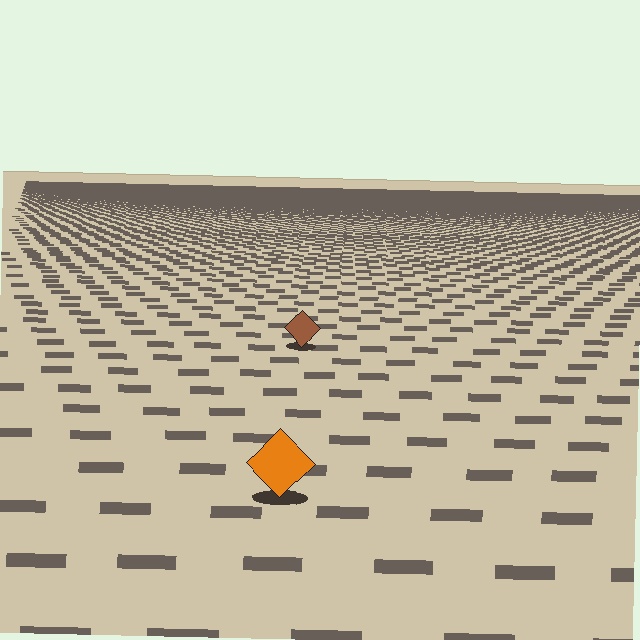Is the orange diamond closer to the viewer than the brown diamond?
Yes. The orange diamond is closer — you can tell from the texture gradient: the ground texture is coarser near it.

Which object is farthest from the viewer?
The brown diamond is farthest from the viewer. It appears smaller and the ground texture around it is denser.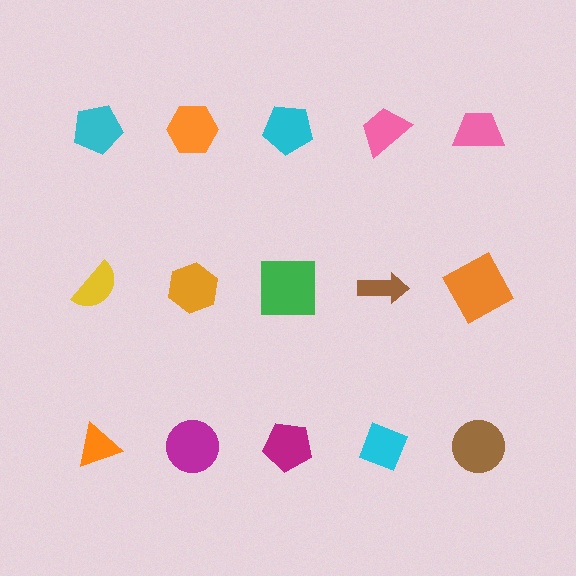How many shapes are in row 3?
5 shapes.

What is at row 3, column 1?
An orange triangle.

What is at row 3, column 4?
A cyan diamond.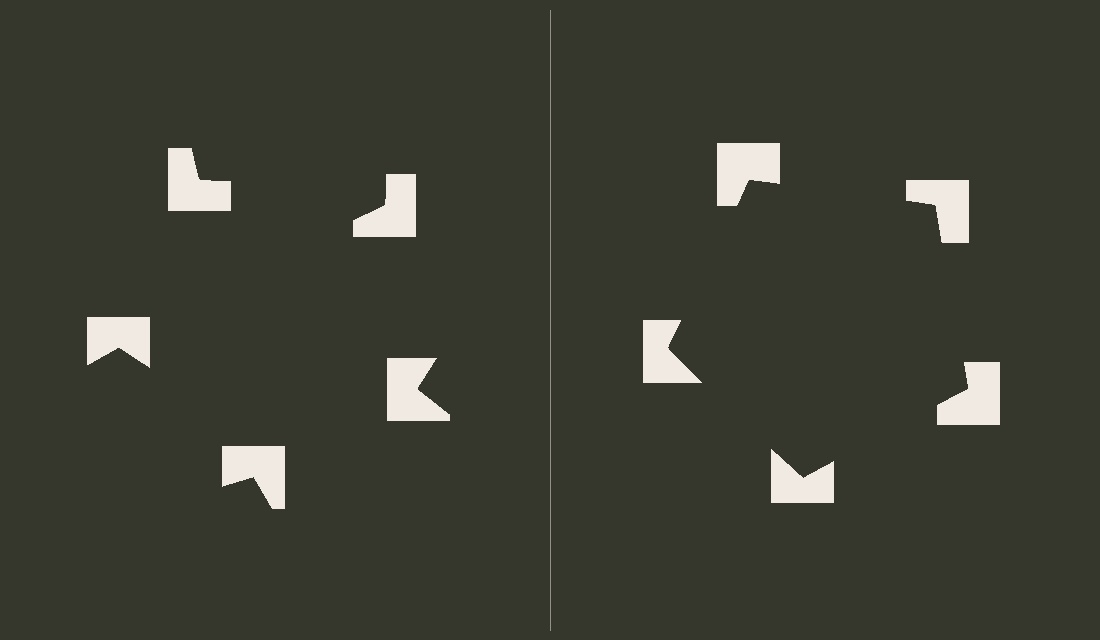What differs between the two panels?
The notched squares are positioned identically on both sides; only the wedge orientations differ. On the right they align to a pentagon; on the left they are misaligned.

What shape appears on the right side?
An illusory pentagon.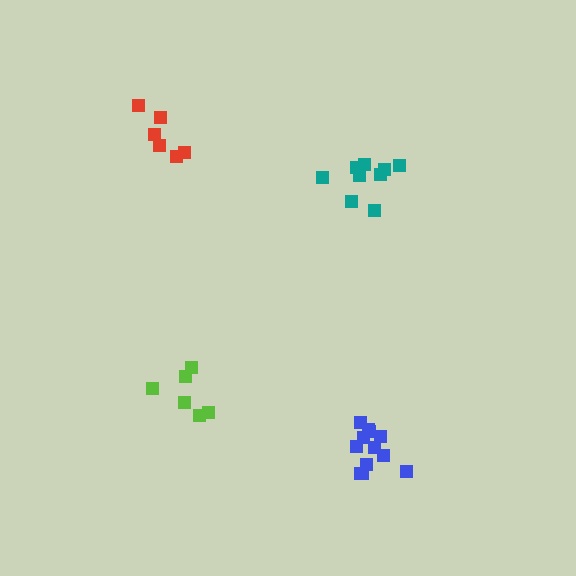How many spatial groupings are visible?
There are 4 spatial groupings.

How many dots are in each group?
Group 1: 6 dots, Group 2: 10 dots, Group 3: 6 dots, Group 4: 12 dots (34 total).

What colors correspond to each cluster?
The clusters are colored: red, teal, lime, blue.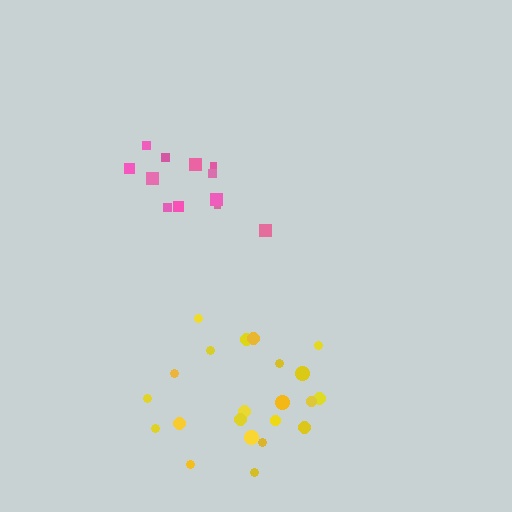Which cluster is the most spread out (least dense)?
Yellow.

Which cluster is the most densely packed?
Pink.